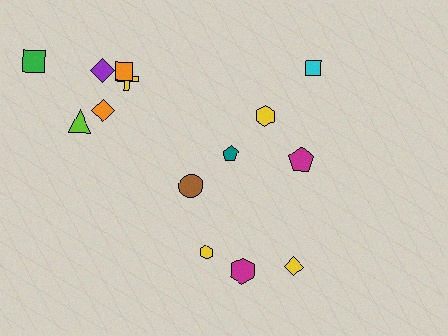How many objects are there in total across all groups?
There are 14 objects.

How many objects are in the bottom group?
There are 5 objects.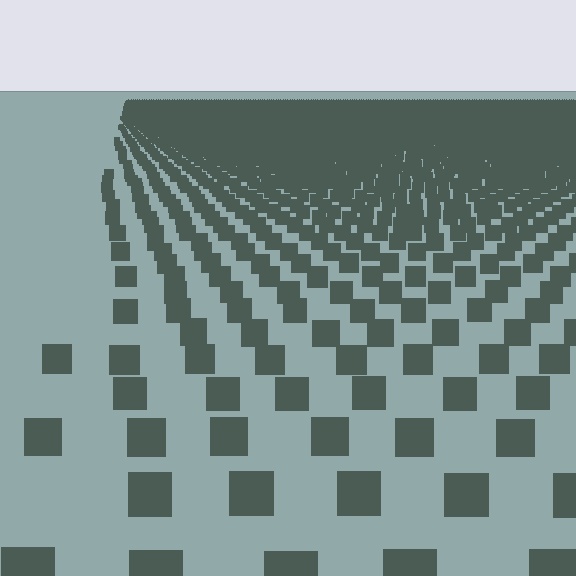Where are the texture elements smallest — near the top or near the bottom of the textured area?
Near the top.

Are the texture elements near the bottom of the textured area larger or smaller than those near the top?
Larger. Near the bottom, elements are closer to the viewer and appear at a bigger on-screen size.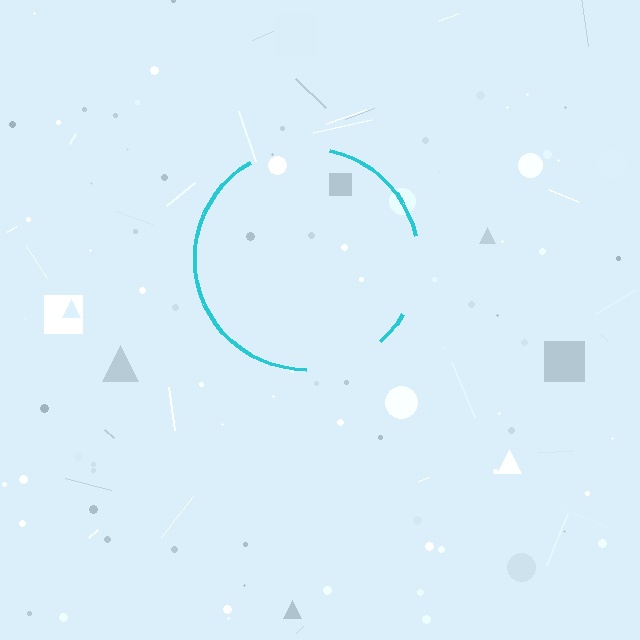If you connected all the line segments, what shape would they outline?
They would outline a circle.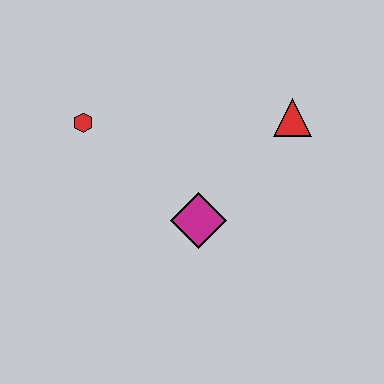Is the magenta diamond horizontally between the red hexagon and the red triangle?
Yes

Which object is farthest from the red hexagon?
The red triangle is farthest from the red hexagon.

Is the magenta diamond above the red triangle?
No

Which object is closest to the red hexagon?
The magenta diamond is closest to the red hexagon.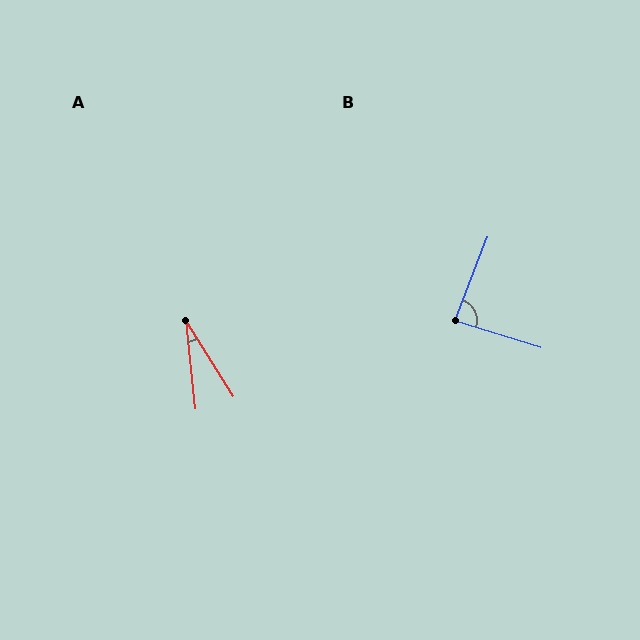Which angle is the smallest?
A, at approximately 26 degrees.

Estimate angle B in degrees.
Approximately 86 degrees.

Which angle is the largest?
B, at approximately 86 degrees.